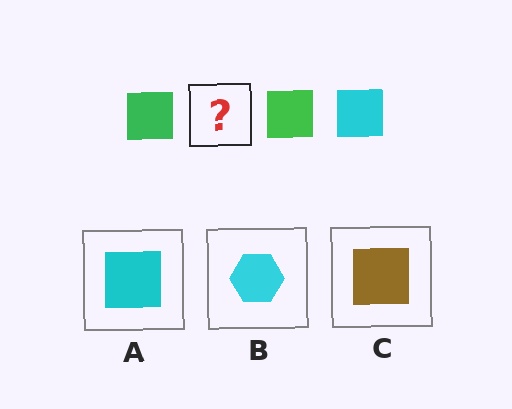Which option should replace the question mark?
Option A.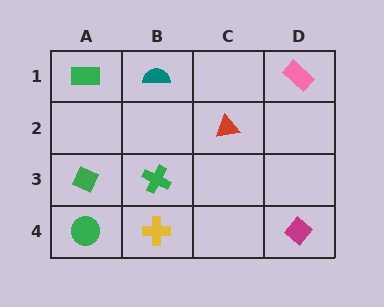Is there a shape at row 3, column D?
No, that cell is empty.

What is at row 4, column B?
A yellow cross.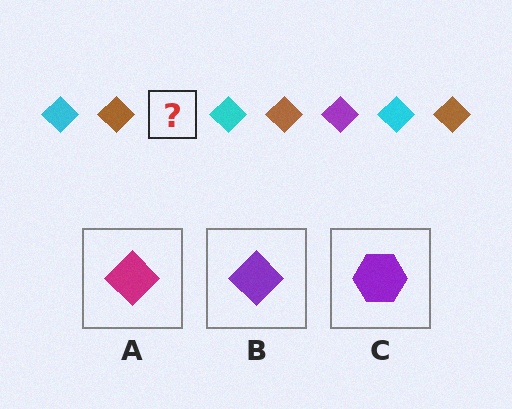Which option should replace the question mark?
Option B.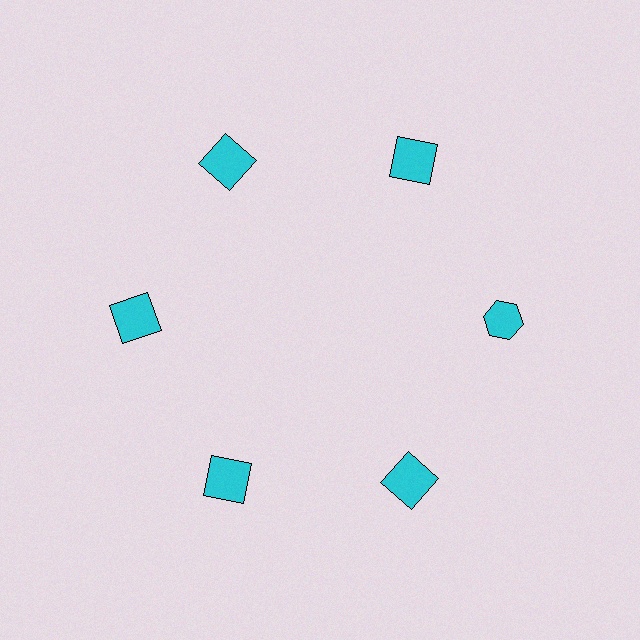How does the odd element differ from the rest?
It has a different shape: hexagon instead of square.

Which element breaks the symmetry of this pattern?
The cyan hexagon at roughly the 3 o'clock position breaks the symmetry. All other shapes are cyan squares.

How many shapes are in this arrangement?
There are 6 shapes arranged in a ring pattern.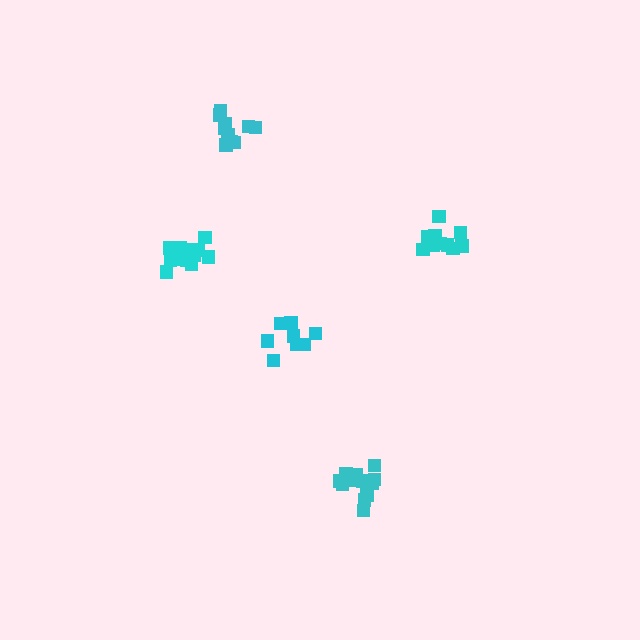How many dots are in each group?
Group 1: 8 dots, Group 2: 14 dots, Group 3: 14 dots, Group 4: 10 dots, Group 5: 10 dots (56 total).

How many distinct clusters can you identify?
There are 5 distinct clusters.